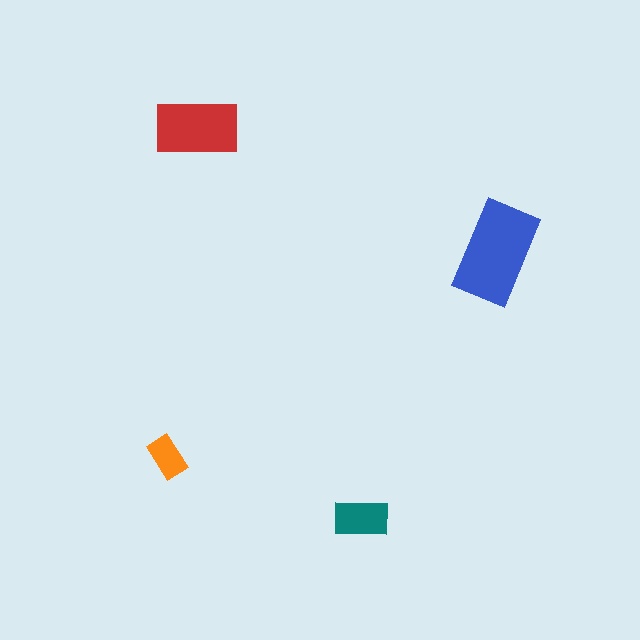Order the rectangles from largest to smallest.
the blue one, the red one, the teal one, the orange one.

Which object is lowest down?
The teal rectangle is bottommost.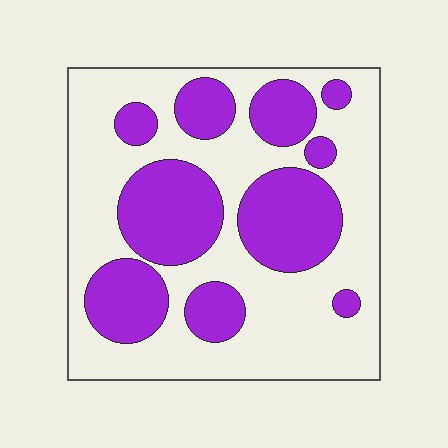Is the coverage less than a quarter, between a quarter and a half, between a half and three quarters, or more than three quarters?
Between a quarter and a half.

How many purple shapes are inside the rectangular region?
10.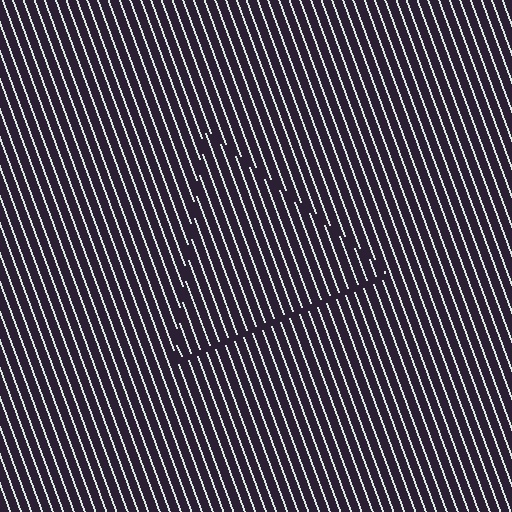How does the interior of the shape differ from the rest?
The interior of the shape contains the same grating, shifted by half a period — the contour is defined by the phase discontinuity where line-ends from the inner and outer gratings abut.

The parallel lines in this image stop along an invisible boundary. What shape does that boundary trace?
An illusory triangle. The interior of the shape contains the same grating, shifted by half a period — the contour is defined by the phase discontinuity where line-ends from the inner and outer gratings abut.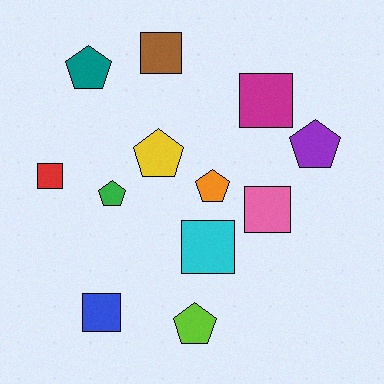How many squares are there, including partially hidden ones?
There are 6 squares.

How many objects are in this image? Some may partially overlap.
There are 12 objects.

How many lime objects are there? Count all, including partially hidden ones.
There is 1 lime object.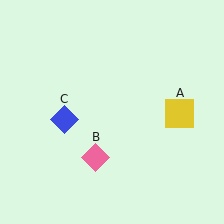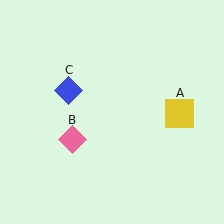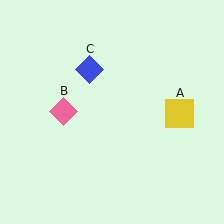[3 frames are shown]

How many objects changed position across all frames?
2 objects changed position: pink diamond (object B), blue diamond (object C).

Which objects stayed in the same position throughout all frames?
Yellow square (object A) remained stationary.